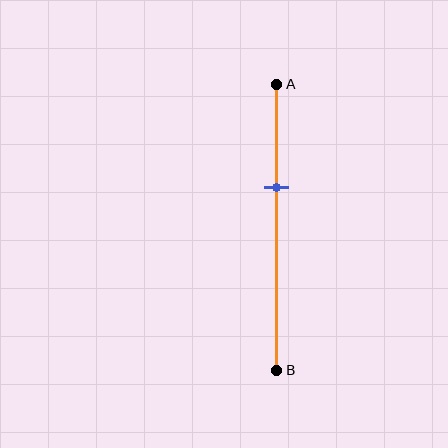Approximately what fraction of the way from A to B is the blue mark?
The blue mark is approximately 35% of the way from A to B.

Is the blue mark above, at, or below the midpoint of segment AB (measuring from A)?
The blue mark is above the midpoint of segment AB.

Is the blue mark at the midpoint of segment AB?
No, the mark is at about 35% from A, not at the 50% midpoint.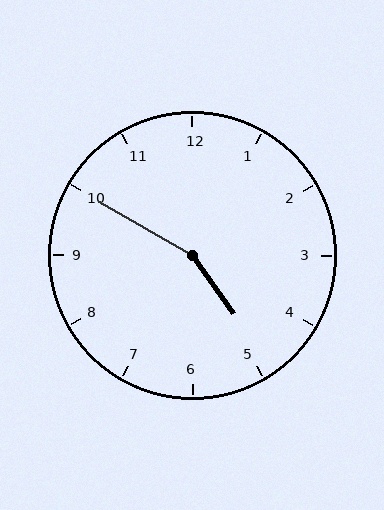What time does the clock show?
4:50.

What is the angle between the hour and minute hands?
Approximately 155 degrees.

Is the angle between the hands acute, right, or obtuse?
It is obtuse.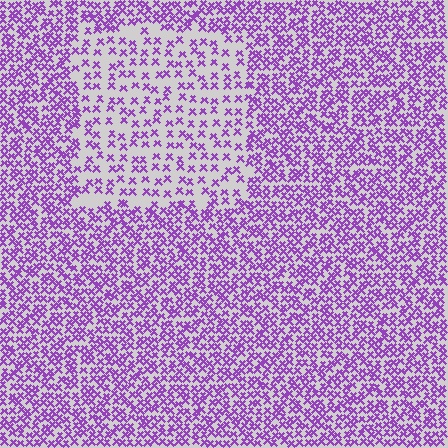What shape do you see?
I see a rectangle.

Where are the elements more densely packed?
The elements are more densely packed outside the rectangle boundary.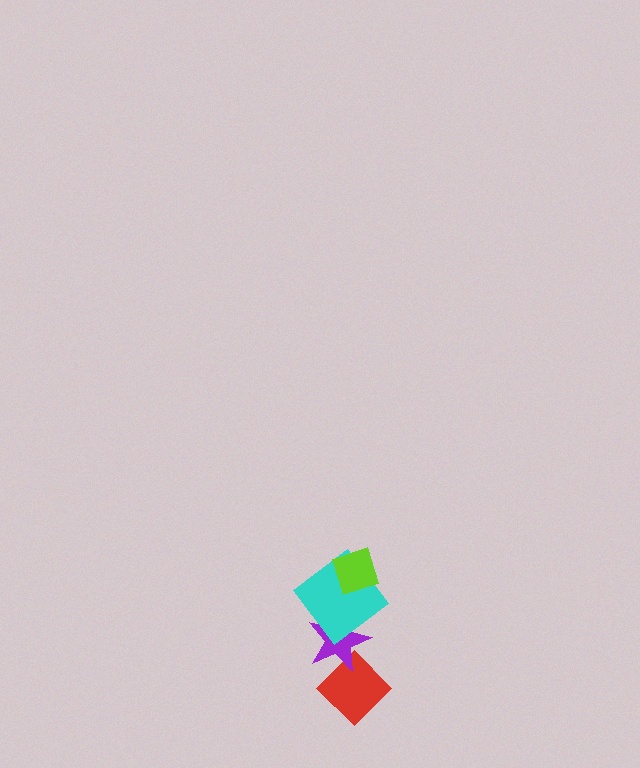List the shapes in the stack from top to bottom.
From top to bottom: the lime diamond, the cyan diamond, the purple star, the red diamond.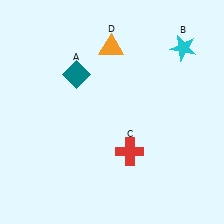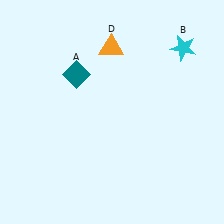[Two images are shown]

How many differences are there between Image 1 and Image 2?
There is 1 difference between the two images.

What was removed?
The red cross (C) was removed in Image 2.